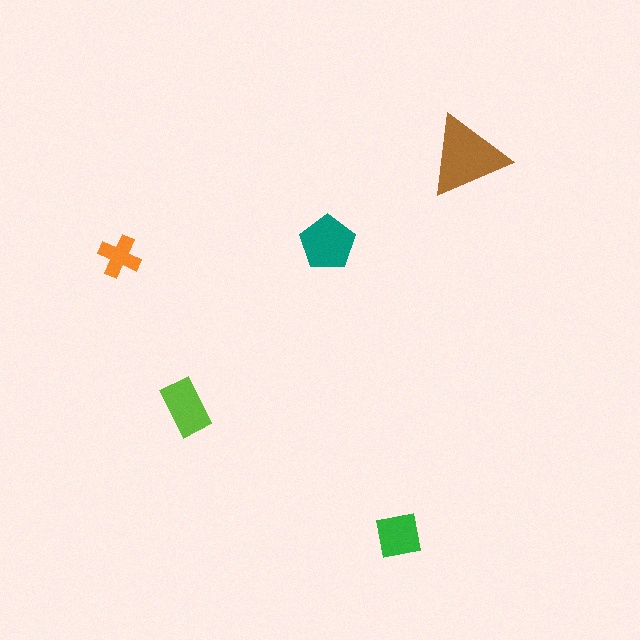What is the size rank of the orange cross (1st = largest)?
5th.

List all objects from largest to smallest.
The brown triangle, the teal pentagon, the lime rectangle, the green square, the orange cross.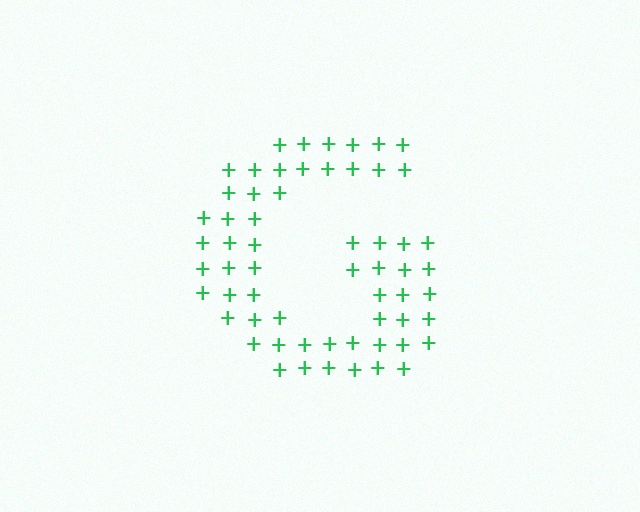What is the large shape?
The large shape is the letter G.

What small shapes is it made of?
It is made of small plus signs.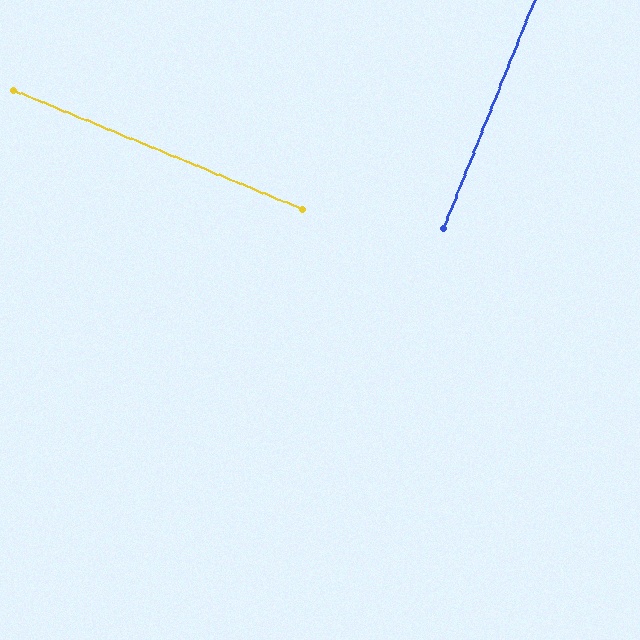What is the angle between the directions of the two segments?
Approximately 89 degrees.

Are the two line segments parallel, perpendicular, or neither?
Perpendicular — they meet at approximately 89°.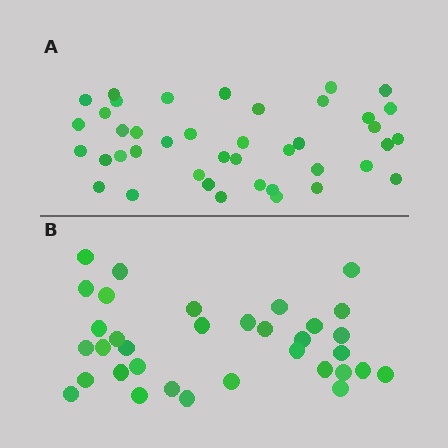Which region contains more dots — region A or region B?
Region A (the top region) has more dots.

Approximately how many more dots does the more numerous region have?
Region A has roughly 8 or so more dots than region B.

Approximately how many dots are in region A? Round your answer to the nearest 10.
About 40 dots. (The exact count is 41, which rounds to 40.)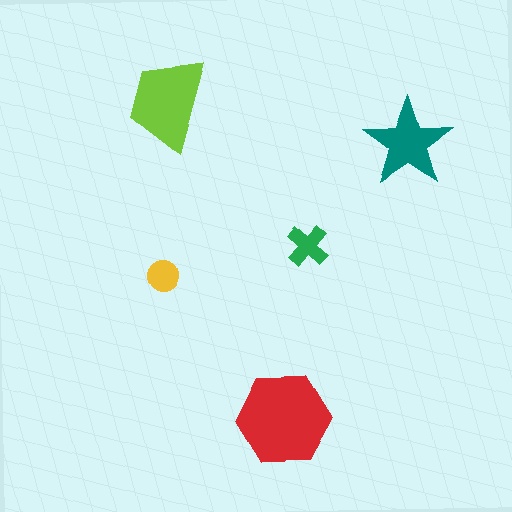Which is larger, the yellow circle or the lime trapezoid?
The lime trapezoid.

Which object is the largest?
The red hexagon.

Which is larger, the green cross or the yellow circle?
The green cross.